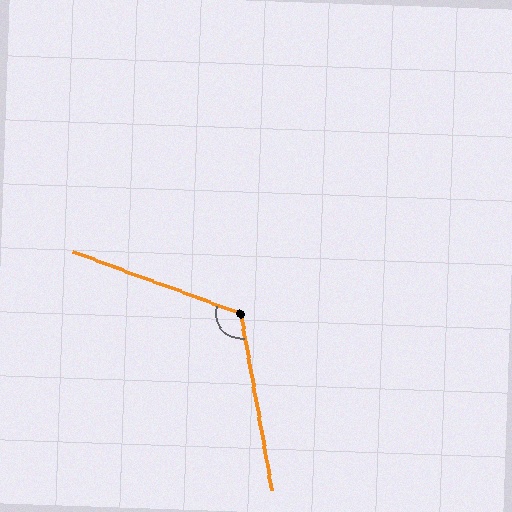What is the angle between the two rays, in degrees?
Approximately 120 degrees.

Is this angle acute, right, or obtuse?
It is obtuse.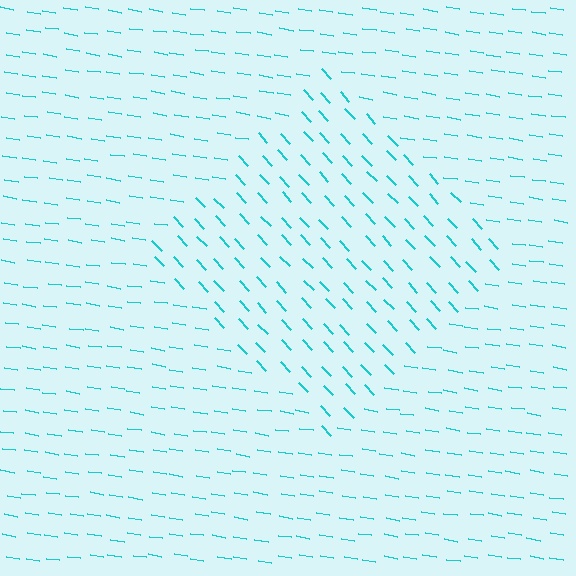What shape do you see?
I see a diamond.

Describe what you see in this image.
The image is filled with small cyan line segments. A diamond region in the image has lines oriented differently from the surrounding lines, creating a visible texture boundary.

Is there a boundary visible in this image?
Yes, there is a texture boundary formed by a change in line orientation.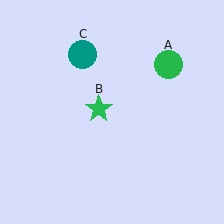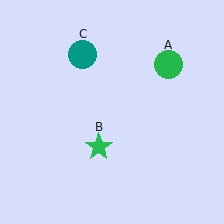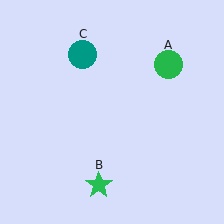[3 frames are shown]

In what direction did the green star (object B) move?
The green star (object B) moved down.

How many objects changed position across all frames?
1 object changed position: green star (object B).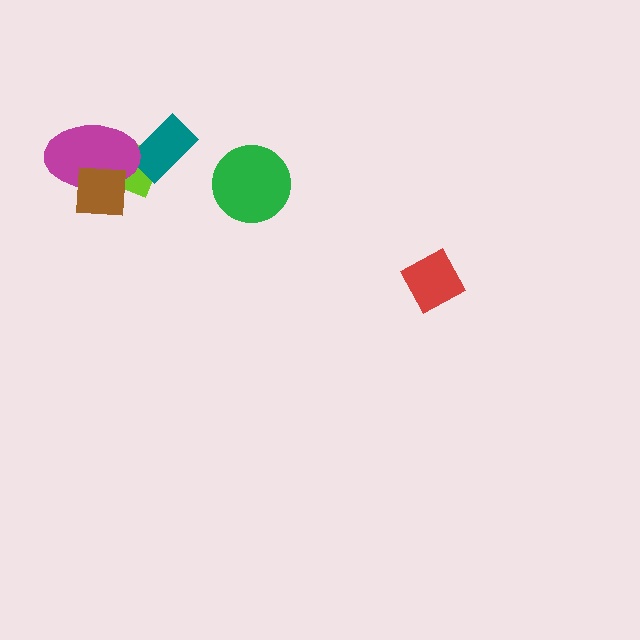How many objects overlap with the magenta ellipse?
2 objects overlap with the magenta ellipse.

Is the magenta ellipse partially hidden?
Yes, it is partially covered by another shape.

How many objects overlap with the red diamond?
0 objects overlap with the red diamond.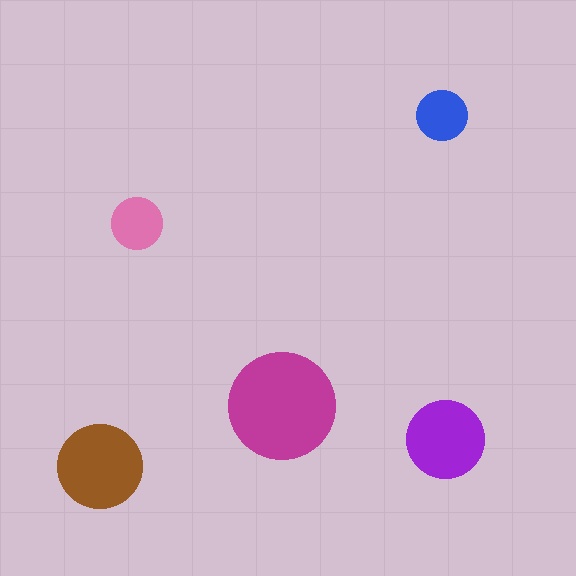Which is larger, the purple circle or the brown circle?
The brown one.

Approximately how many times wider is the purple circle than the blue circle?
About 1.5 times wider.